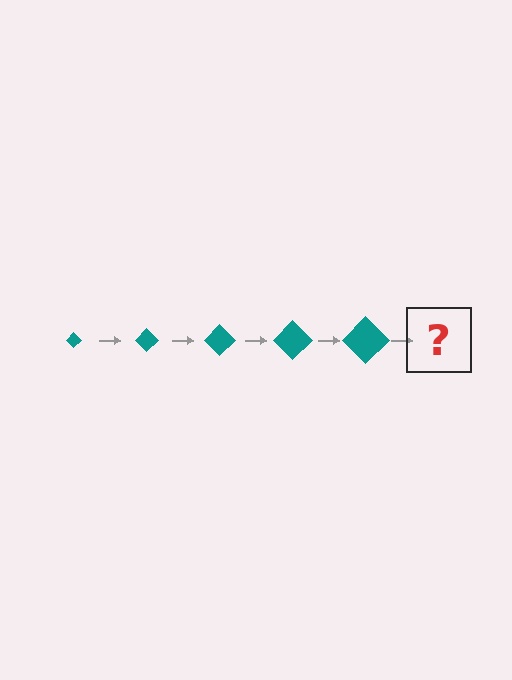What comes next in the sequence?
The next element should be a teal diamond, larger than the previous one.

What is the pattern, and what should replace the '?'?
The pattern is that the diamond gets progressively larger each step. The '?' should be a teal diamond, larger than the previous one.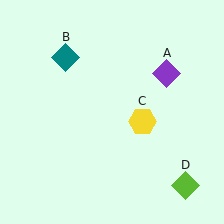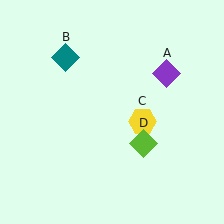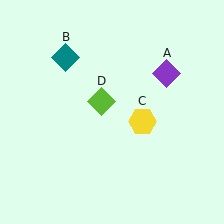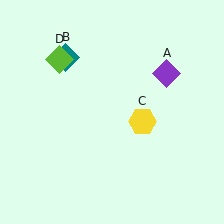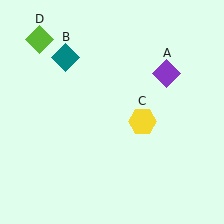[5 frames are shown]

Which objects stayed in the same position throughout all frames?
Purple diamond (object A) and teal diamond (object B) and yellow hexagon (object C) remained stationary.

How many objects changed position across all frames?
1 object changed position: lime diamond (object D).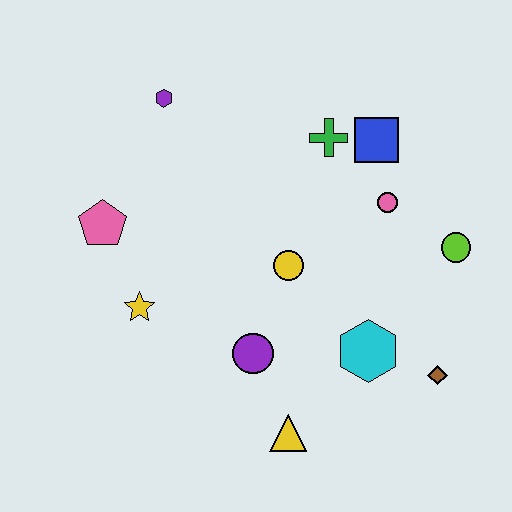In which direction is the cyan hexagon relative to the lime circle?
The cyan hexagon is below the lime circle.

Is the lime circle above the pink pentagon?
No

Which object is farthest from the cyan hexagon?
The purple hexagon is farthest from the cyan hexagon.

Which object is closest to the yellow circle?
The purple circle is closest to the yellow circle.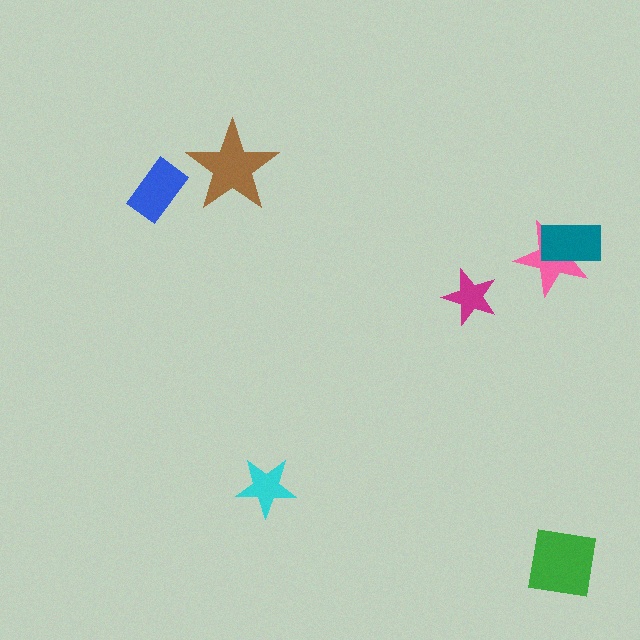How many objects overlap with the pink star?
1 object overlaps with the pink star.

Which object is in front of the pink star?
The teal rectangle is in front of the pink star.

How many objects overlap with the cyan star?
0 objects overlap with the cyan star.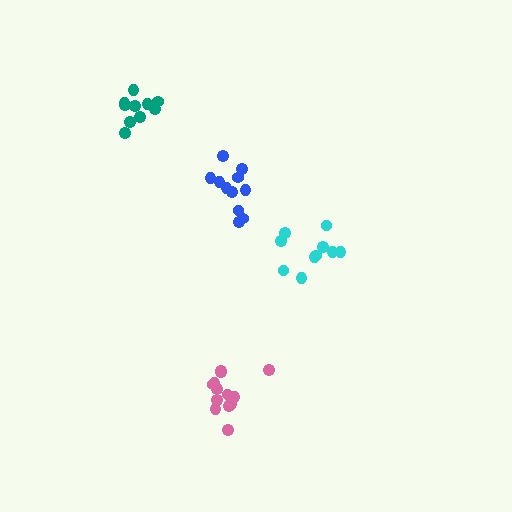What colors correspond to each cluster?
The clusters are colored: pink, cyan, teal, blue.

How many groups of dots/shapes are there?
There are 4 groups.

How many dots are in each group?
Group 1: 13 dots, Group 2: 10 dots, Group 3: 10 dots, Group 4: 11 dots (44 total).